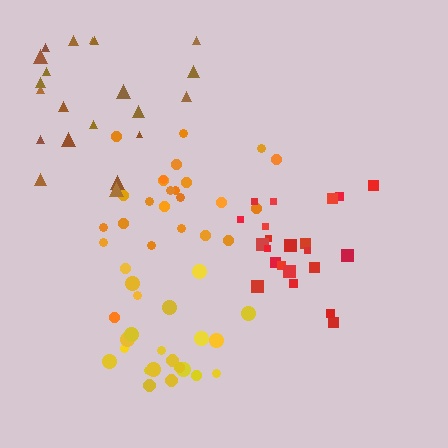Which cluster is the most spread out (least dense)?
Brown.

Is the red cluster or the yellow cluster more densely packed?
Red.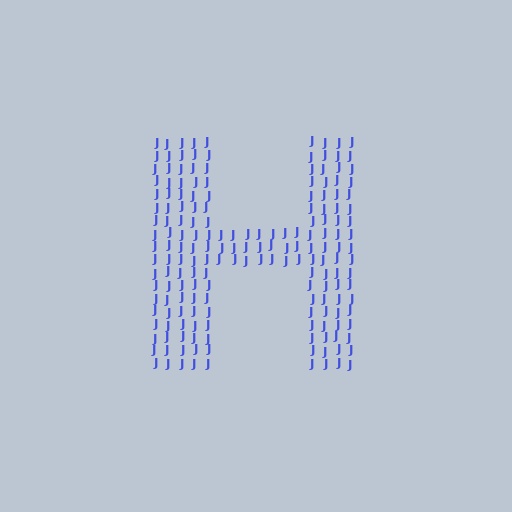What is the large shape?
The large shape is the letter H.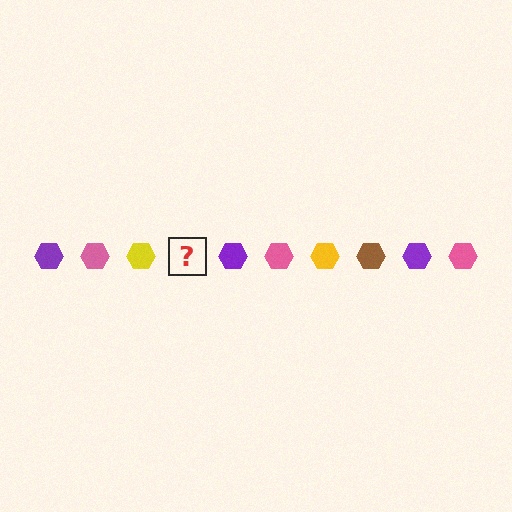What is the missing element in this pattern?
The missing element is a brown hexagon.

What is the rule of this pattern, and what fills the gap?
The rule is that the pattern cycles through purple, pink, yellow, brown hexagons. The gap should be filled with a brown hexagon.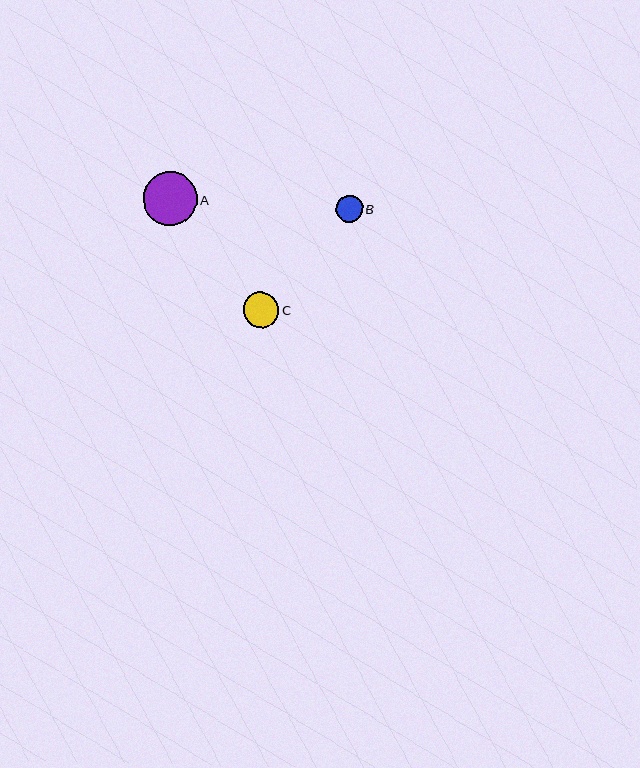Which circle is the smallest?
Circle B is the smallest with a size of approximately 27 pixels.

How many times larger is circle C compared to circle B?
Circle C is approximately 1.3 times the size of circle B.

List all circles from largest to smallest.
From largest to smallest: A, C, B.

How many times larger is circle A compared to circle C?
Circle A is approximately 1.5 times the size of circle C.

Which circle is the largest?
Circle A is the largest with a size of approximately 54 pixels.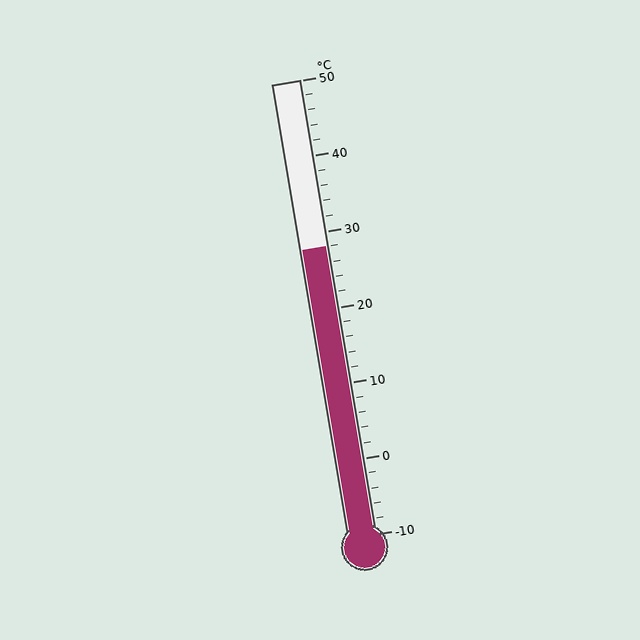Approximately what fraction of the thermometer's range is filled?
The thermometer is filled to approximately 65% of its range.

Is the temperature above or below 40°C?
The temperature is below 40°C.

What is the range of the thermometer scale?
The thermometer scale ranges from -10°C to 50°C.